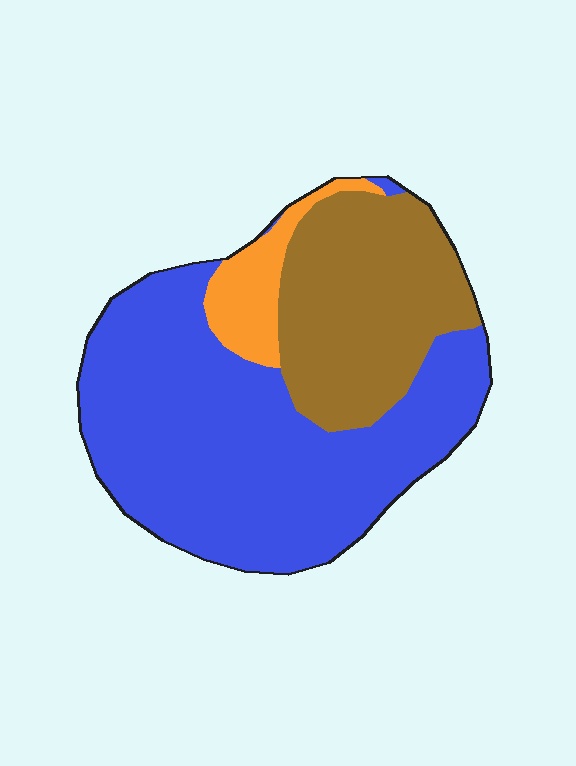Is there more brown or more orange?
Brown.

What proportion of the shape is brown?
Brown takes up about one third (1/3) of the shape.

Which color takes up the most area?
Blue, at roughly 60%.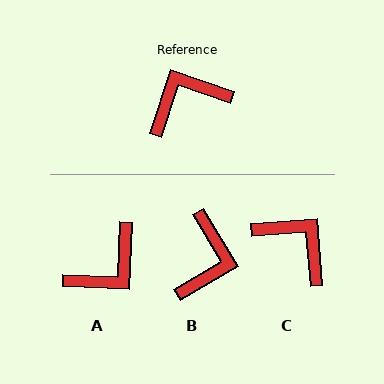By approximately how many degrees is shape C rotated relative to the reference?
Approximately 67 degrees clockwise.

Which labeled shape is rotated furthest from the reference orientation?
A, about 163 degrees away.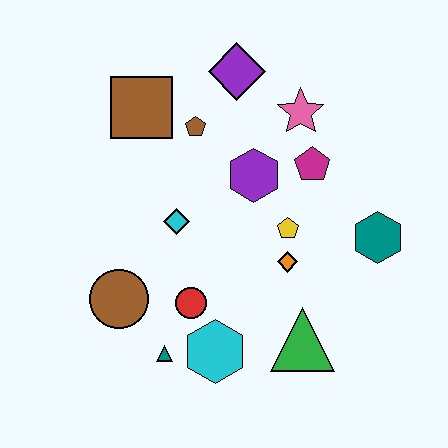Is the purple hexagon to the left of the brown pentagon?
No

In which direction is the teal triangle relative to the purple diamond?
The teal triangle is below the purple diamond.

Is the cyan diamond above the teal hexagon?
Yes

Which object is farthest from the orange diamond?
The brown square is farthest from the orange diamond.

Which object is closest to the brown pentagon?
The brown square is closest to the brown pentagon.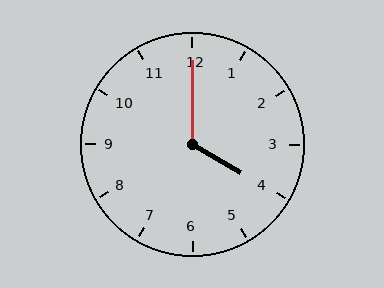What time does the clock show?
4:00.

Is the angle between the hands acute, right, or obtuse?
It is obtuse.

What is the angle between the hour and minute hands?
Approximately 120 degrees.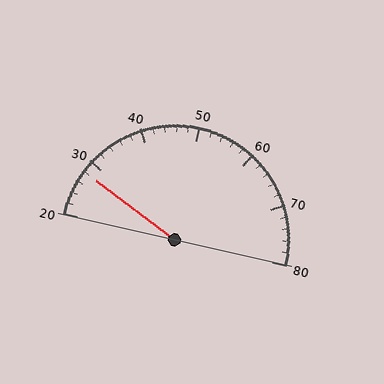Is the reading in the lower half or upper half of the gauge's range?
The reading is in the lower half of the range (20 to 80).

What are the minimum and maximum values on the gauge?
The gauge ranges from 20 to 80.